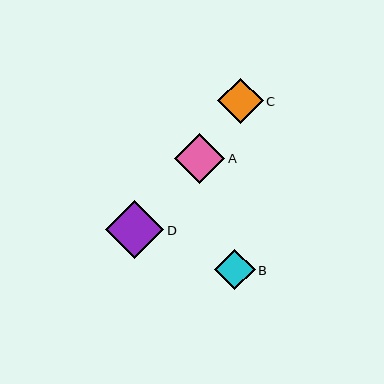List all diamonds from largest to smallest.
From largest to smallest: D, A, C, B.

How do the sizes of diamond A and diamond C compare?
Diamond A and diamond C are approximately the same size.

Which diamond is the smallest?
Diamond B is the smallest with a size of approximately 41 pixels.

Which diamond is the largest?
Diamond D is the largest with a size of approximately 58 pixels.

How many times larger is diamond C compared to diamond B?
Diamond C is approximately 1.1 times the size of diamond B.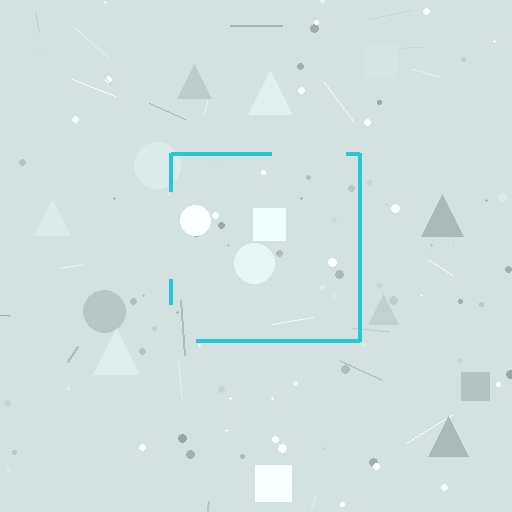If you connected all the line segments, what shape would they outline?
They would outline a square.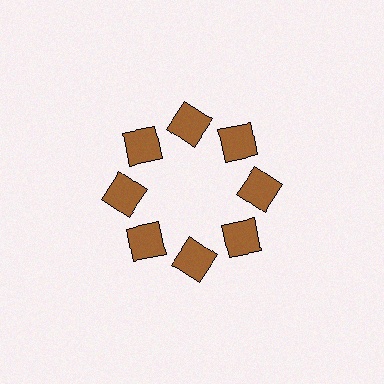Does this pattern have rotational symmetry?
Yes, this pattern has 8-fold rotational symmetry. It looks the same after rotating 45 degrees around the center.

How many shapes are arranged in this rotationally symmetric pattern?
There are 8 shapes, arranged in 8 groups of 1.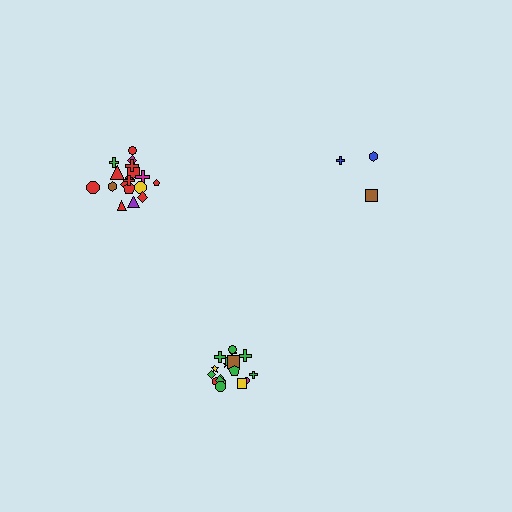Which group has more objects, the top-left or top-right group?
The top-left group.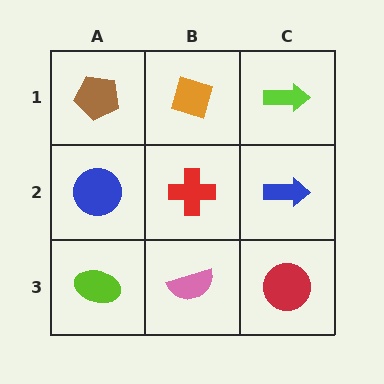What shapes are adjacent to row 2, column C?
A lime arrow (row 1, column C), a red circle (row 3, column C), a red cross (row 2, column B).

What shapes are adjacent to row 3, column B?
A red cross (row 2, column B), a lime ellipse (row 3, column A), a red circle (row 3, column C).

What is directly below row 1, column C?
A blue arrow.